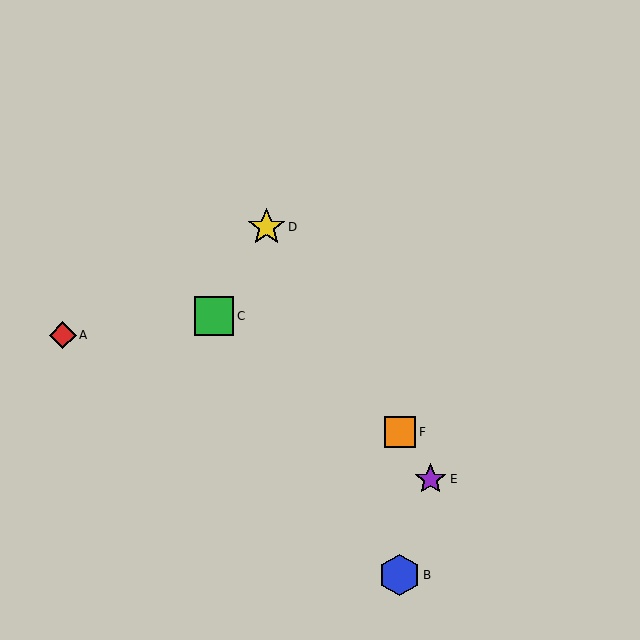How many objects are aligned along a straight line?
3 objects (D, E, F) are aligned along a straight line.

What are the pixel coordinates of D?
Object D is at (266, 227).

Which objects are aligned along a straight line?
Objects D, E, F are aligned along a straight line.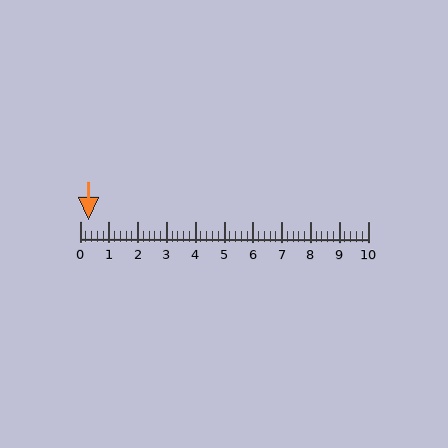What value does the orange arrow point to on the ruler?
The orange arrow points to approximately 0.3.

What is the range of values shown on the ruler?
The ruler shows values from 0 to 10.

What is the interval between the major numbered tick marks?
The major tick marks are spaced 1 units apart.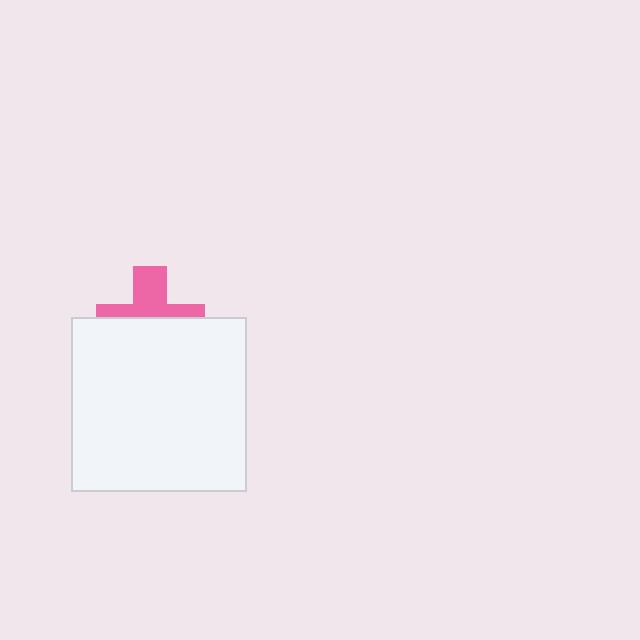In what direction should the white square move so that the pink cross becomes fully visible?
The white square should move down. That is the shortest direction to clear the overlap and leave the pink cross fully visible.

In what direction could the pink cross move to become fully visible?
The pink cross could move up. That would shift it out from behind the white square entirely.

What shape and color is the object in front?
The object in front is a white square.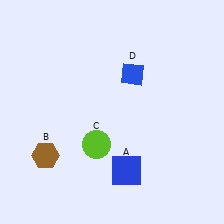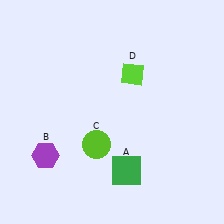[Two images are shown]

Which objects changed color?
A changed from blue to green. B changed from brown to purple. D changed from blue to lime.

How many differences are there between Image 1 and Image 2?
There are 3 differences between the two images.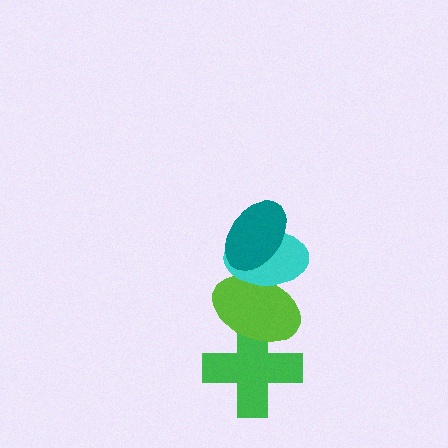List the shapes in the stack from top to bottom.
From top to bottom: the teal ellipse, the cyan ellipse, the lime ellipse, the green cross.